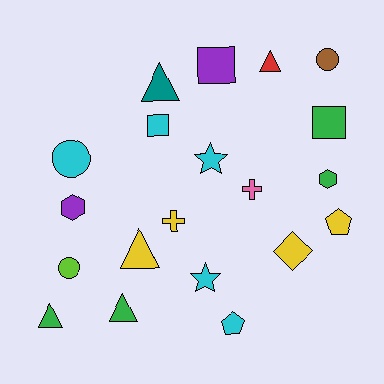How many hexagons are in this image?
There are 2 hexagons.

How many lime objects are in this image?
There is 1 lime object.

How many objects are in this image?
There are 20 objects.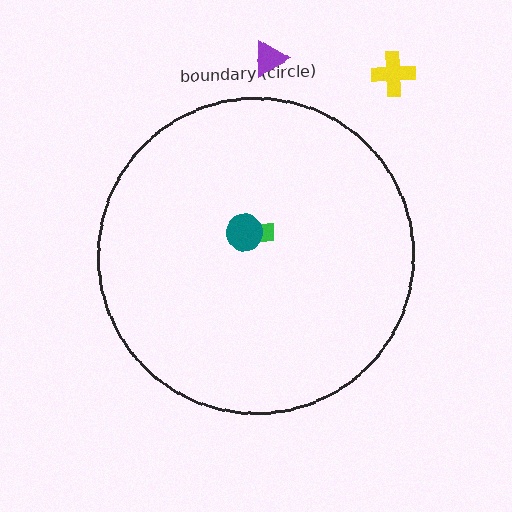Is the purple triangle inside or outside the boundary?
Outside.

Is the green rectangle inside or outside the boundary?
Inside.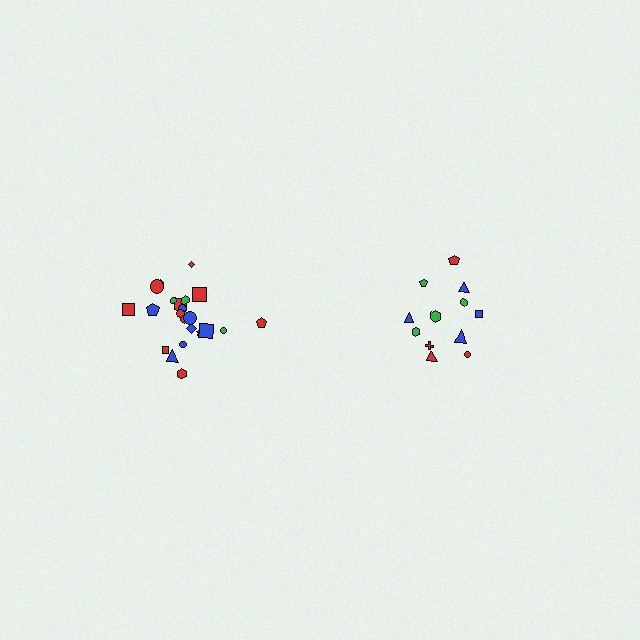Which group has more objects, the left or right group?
The left group.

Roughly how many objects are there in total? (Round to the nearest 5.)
Roughly 35 objects in total.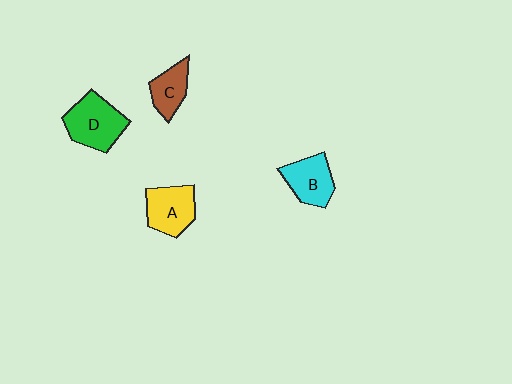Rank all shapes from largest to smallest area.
From largest to smallest: D (green), A (yellow), B (cyan), C (brown).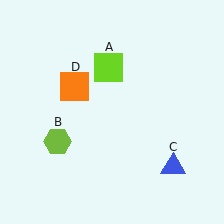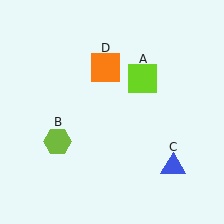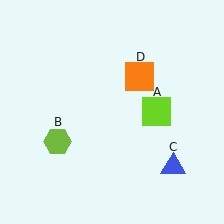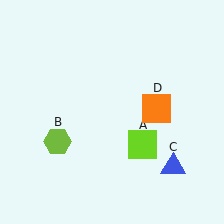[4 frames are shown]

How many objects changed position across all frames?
2 objects changed position: lime square (object A), orange square (object D).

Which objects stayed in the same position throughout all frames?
Lime hexagon (object B) and blue triangle (object C) remained stationary.